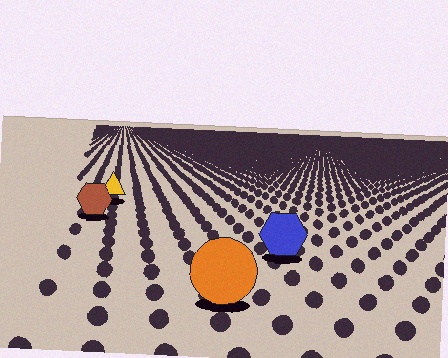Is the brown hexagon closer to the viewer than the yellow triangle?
Yes. The brown hexagon is closer — you can tell from the texture gradient: the ground texture is coarser near it.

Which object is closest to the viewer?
The orange circle is closest. The texture marks near it are larger and more spread out.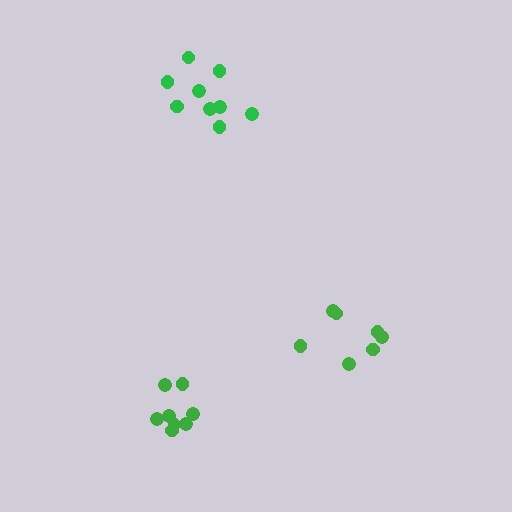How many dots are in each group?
Group 1: 8 dots, Group 2: 7 dots, Group 3: 9 dots (24 total).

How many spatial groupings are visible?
There are 3 spatial groupings.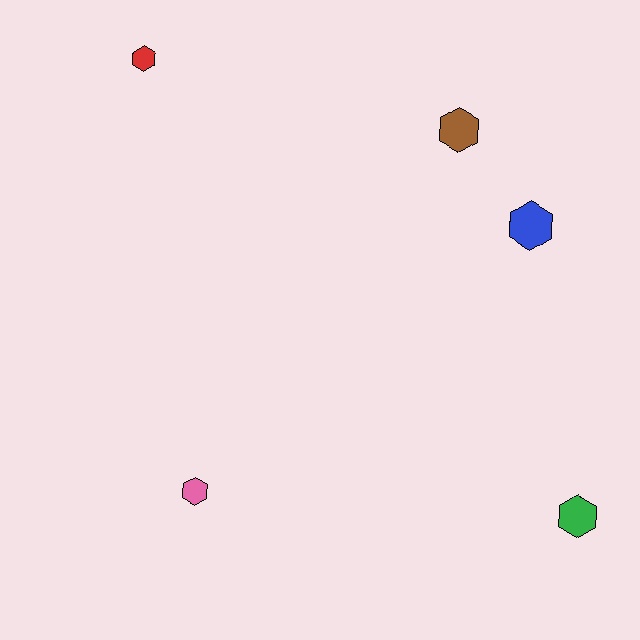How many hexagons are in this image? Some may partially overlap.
There are 5 hexagons.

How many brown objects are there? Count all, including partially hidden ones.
There is 1 brown object.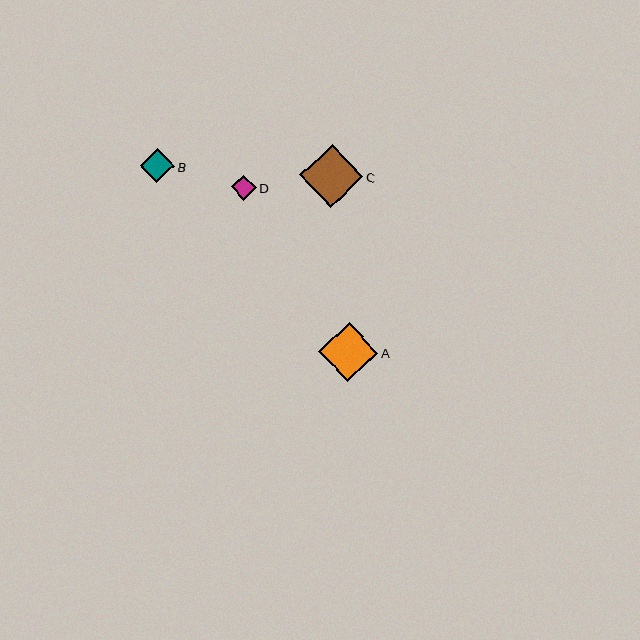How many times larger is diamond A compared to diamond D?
Diamond A is approximately 2.4 times the size of diamond D.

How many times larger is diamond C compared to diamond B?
Diamond C is approximately 1.8 times the size of diamond B.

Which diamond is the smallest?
Diamond D is the smallest with a size of approximately 24 pixels.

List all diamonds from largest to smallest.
From largest to smallest: C, A, B, D.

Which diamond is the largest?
Diamond C is the largest with a size of approximately 63 pixels.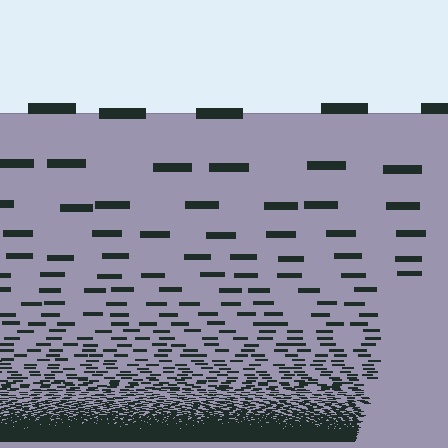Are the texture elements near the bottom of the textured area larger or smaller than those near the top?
Smaller. The gradient is inverted — elements near the bottom are smaller and denser.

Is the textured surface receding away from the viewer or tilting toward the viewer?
The surface appears to tilt toward the viewer. Texture elements get larger and sparser toward the top.